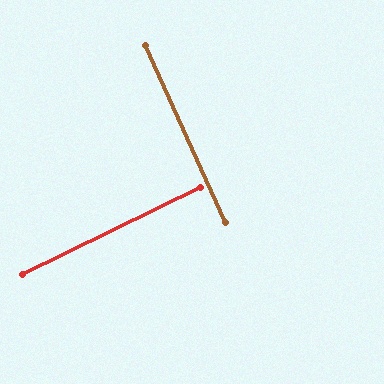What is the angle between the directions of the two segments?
Approximately 88 degrees.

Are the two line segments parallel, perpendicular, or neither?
Perpendicular — they meet at approximately 88°.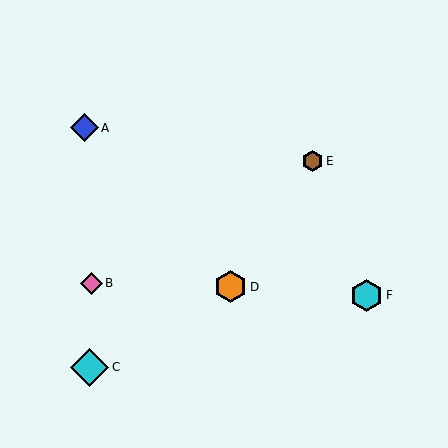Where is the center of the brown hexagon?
The center of the brown hexagon is at (313, 161).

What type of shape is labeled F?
Shape F is a cyan hexagon.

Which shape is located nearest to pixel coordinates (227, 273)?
The orange hexagon (labeled D) at (230, 287) is nearest to that location.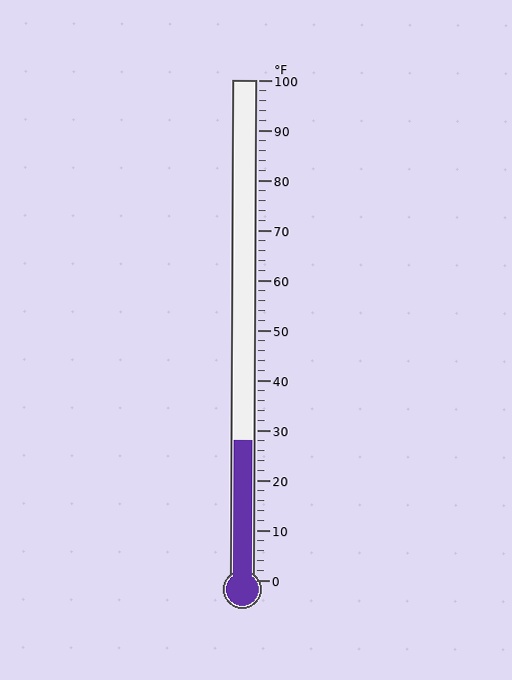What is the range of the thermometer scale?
The thermometer scale ranges from 0°F to 100°F.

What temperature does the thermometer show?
The thermometer shows approximately 28°F.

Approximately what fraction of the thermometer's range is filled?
The thermometer is filled to approximately 30% of its range.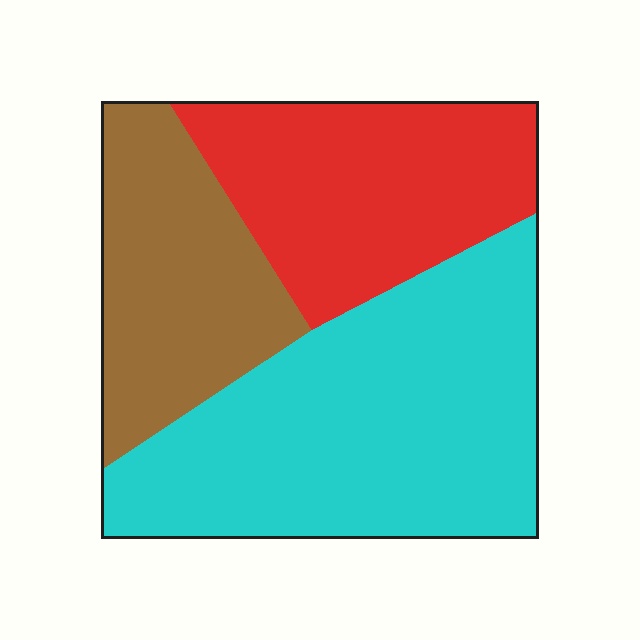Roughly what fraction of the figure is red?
Red takes up between a sixth and a third of the figure.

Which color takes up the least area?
Brown, at roughly 25%.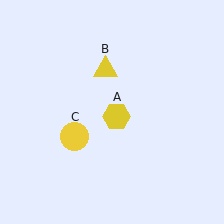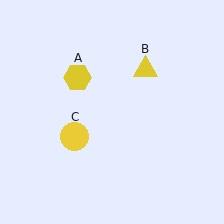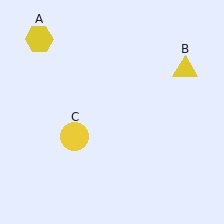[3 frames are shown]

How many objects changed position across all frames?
2 objects changed position: yellow hexagon (object A), yellow triangle (object B).